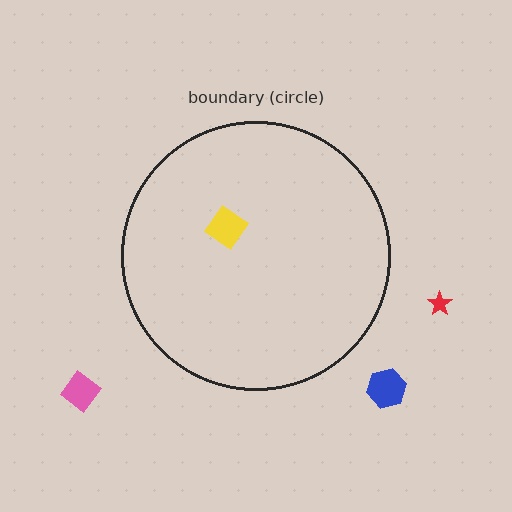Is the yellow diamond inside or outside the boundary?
Inside.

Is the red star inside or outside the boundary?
Outside.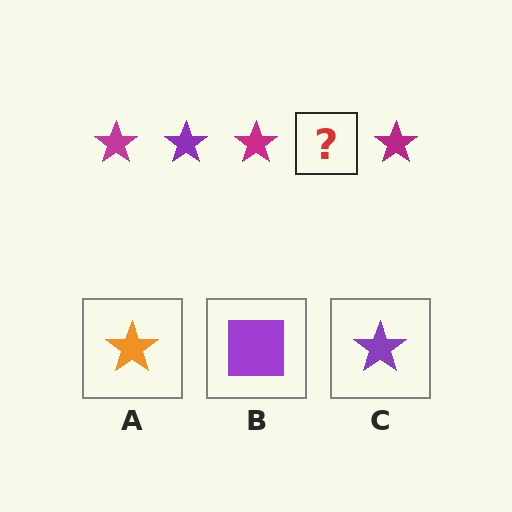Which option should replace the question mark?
Option C.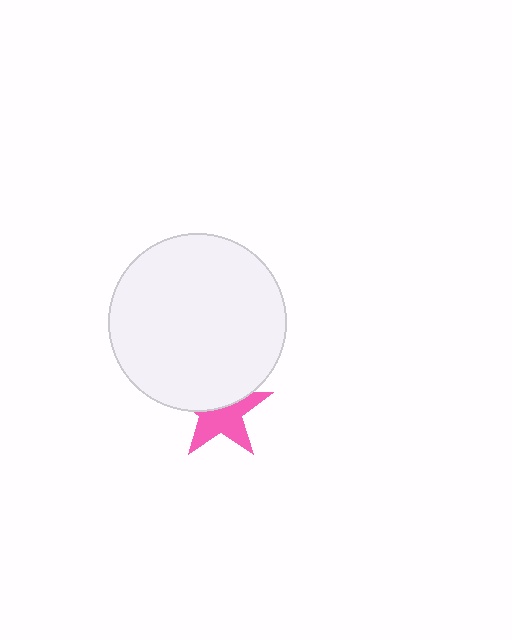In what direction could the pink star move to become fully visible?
The pink star could move down. That would shift it out from behind the white circle entirely.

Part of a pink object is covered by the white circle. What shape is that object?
It is a star.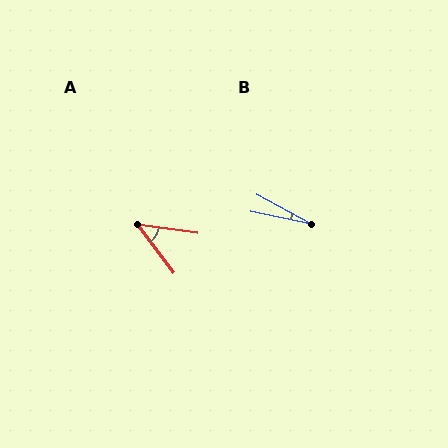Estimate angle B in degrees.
Approximately 16 degrees.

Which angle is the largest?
A, at approximately 44 degrees.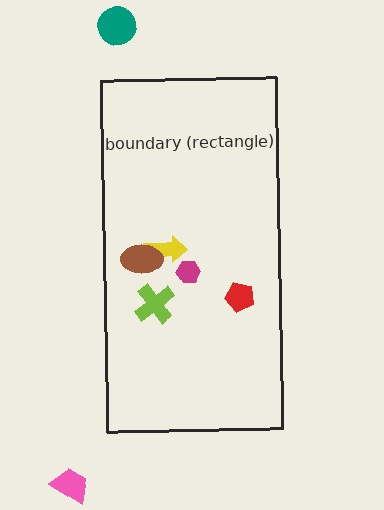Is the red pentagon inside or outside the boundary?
Inside.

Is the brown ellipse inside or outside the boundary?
Inside.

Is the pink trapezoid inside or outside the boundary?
Outside.